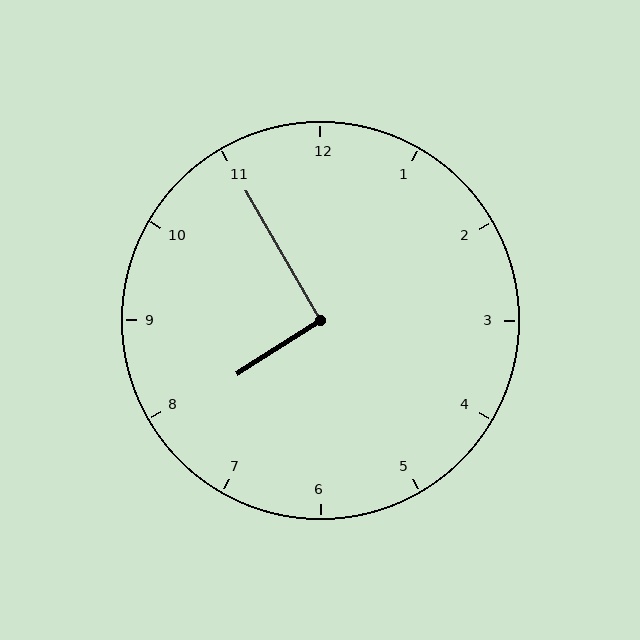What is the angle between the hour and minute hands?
Approximately 92 degrees.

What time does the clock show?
7:55.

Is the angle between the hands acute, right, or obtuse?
It is right.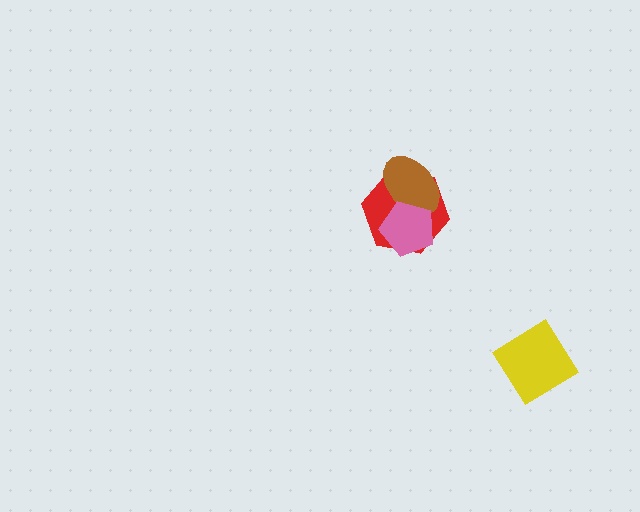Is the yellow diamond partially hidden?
No, no other shape covers it.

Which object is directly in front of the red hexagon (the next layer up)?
The brown ellipse is directly in front of the red hexagon.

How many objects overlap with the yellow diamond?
0 objects overlap with the yellow diamond.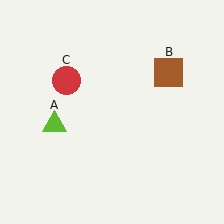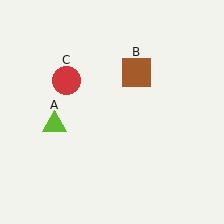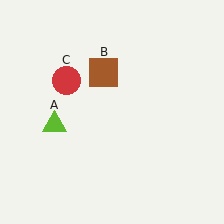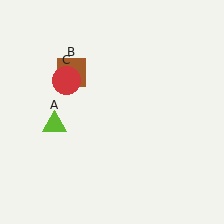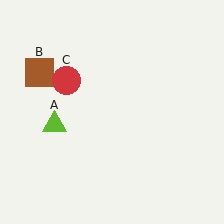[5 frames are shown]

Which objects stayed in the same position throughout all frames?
Lime triangle (object A) and red circle (object C) remained stationary.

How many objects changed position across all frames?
1 object changed position: brown square (object B).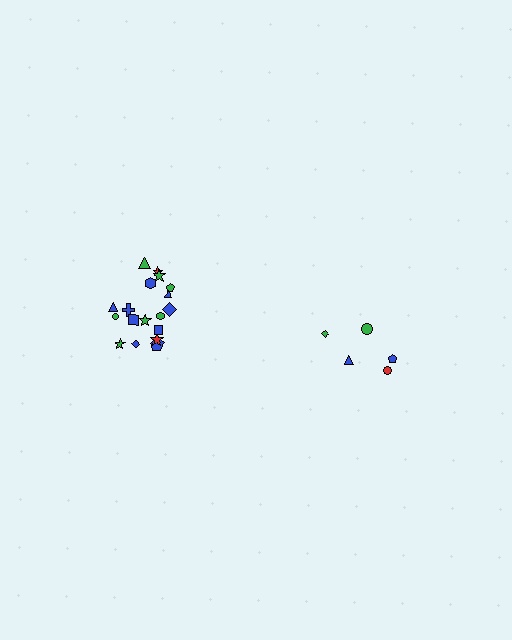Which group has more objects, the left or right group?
The left group.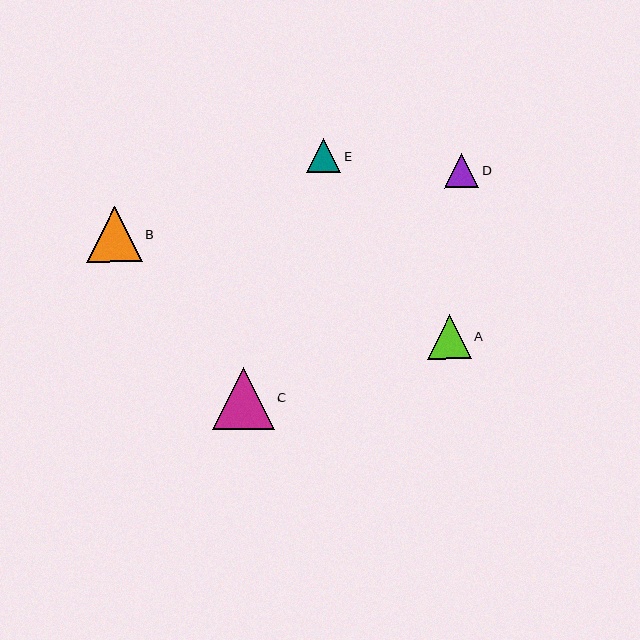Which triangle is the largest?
Triangle C is the largest with a size of approximately 62 pixels.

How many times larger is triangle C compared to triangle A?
Triangle C is approximately 1.4 times the size of triangle A.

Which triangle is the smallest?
Triangle E is the smallest with a size of approximately 34 pixels.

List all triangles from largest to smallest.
From largest to smallest: C, B, A, D, E.